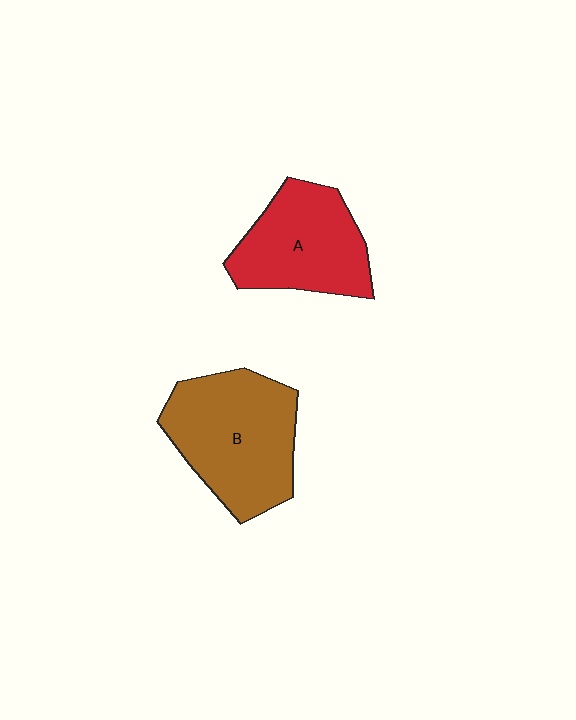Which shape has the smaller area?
Shape A (red).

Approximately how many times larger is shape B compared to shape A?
Approximately 1.2 times.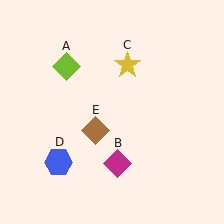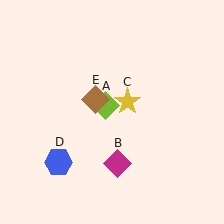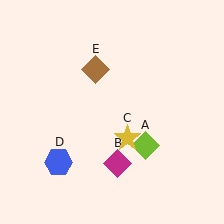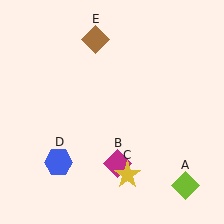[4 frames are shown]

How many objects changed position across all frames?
3 objects changed position: lime diamond (object A), yellow star (object C), brown diamond (object E).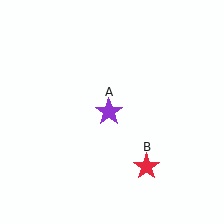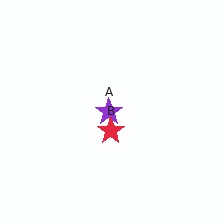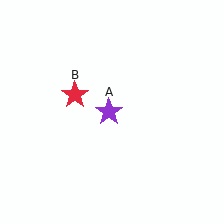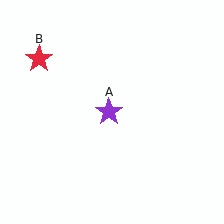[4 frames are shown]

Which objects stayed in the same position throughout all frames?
Purple star (object A) remained stationary.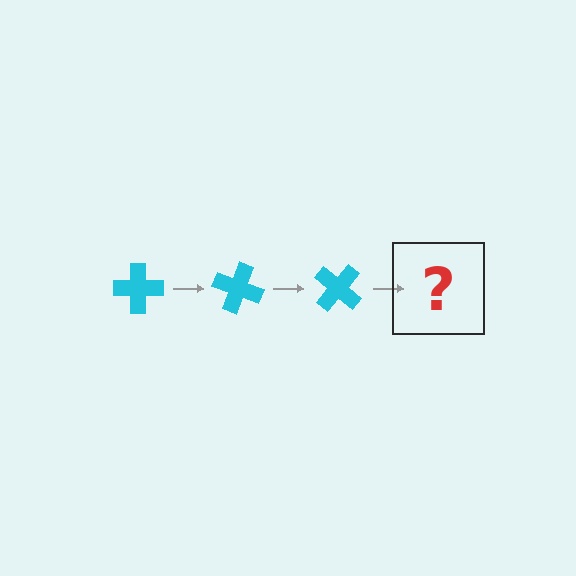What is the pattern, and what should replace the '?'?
The pattern is that the cross rotates 20 degrees each step. The '?' should be a cyan cross rotated 60 degrees.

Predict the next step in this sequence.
The next step is a cyan cross rotated 60 degrees.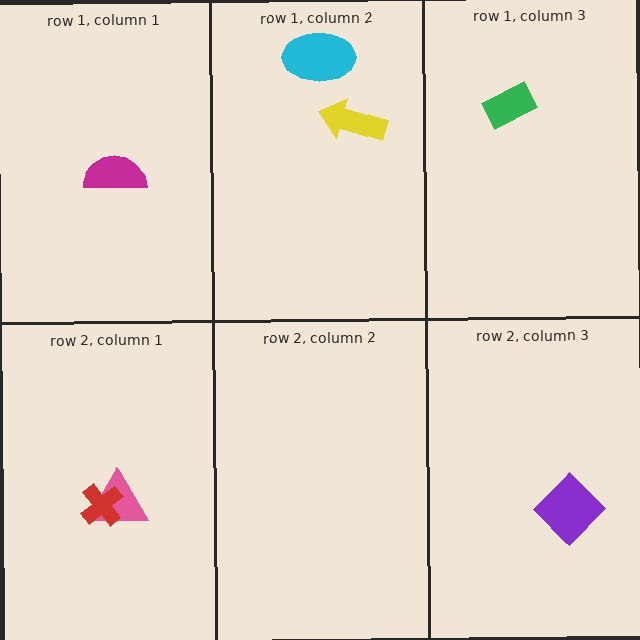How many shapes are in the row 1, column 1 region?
1.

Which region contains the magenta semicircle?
The row 1, column 1 region.